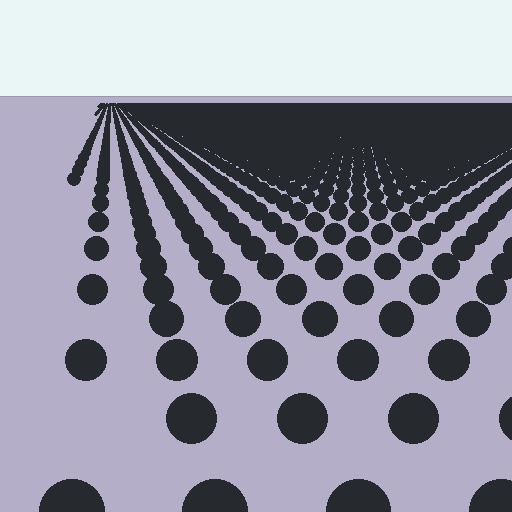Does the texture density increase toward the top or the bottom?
Density increases toward the top.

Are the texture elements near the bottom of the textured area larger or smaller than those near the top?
Larger. Near the bottom, elements are closer to the viewer and appear at a bigger on-screen size.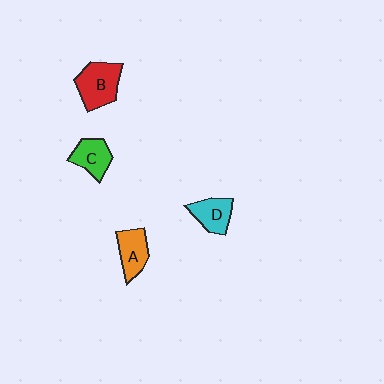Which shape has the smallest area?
Shape C (green).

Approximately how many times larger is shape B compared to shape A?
Approximately 1.3 times.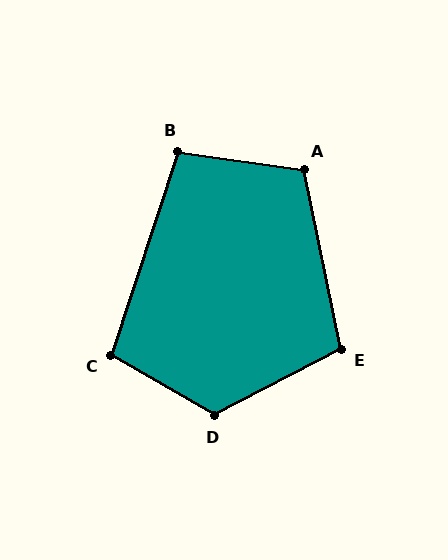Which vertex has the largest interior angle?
D, at approximately 122 degrees.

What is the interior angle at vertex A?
Approximately 110 degrees (obtuse).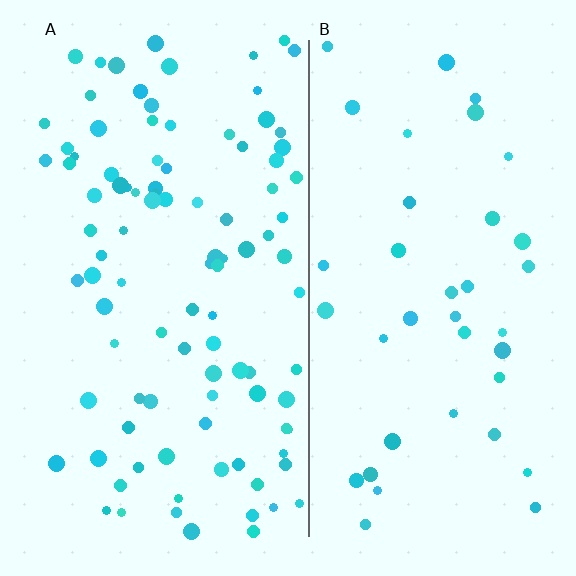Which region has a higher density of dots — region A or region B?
A (the left).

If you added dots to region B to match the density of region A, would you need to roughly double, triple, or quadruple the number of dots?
Approximately triple.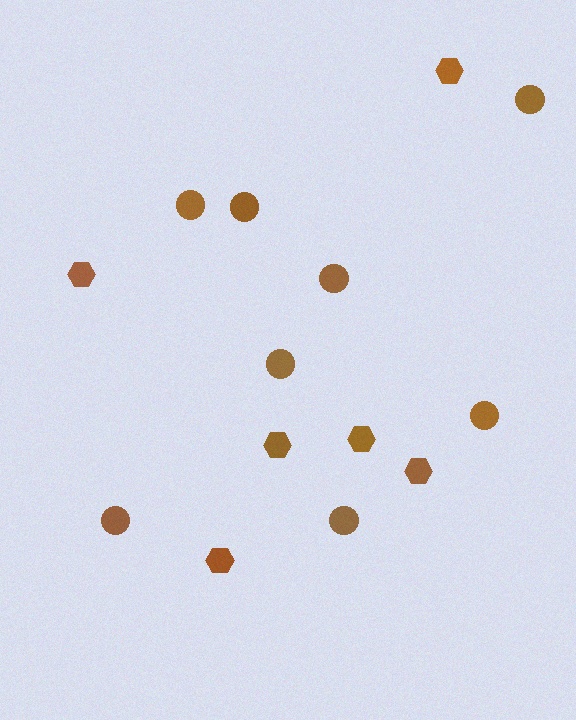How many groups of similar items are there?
There are 2 groups: one group of hexagons (6) and one group of circles (8).